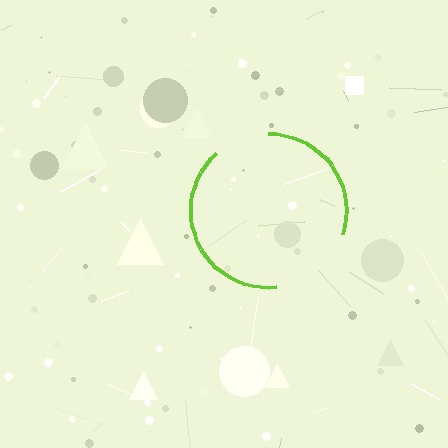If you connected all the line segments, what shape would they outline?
They would outline a circle.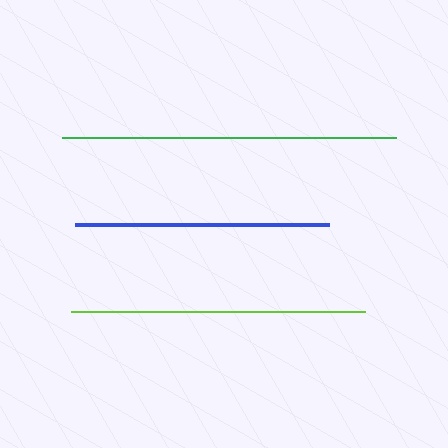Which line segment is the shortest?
The blue line is the shortest at approximately 254 pixels.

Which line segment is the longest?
The green line is the longest at approximately 334 pixels.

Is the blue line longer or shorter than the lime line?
The lime line is longer than the blue line.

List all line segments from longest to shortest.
From longest to shortest: green, lime, blue.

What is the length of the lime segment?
The lime segment is approximately 294 pixels long.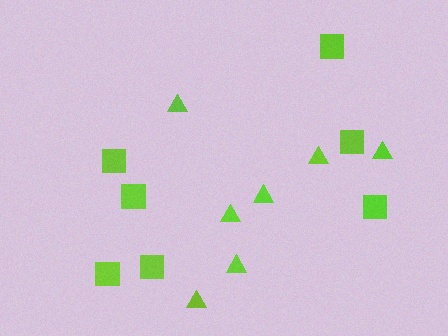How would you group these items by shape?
There are 2 groups: one group of triangles (7) and one group of squares (7).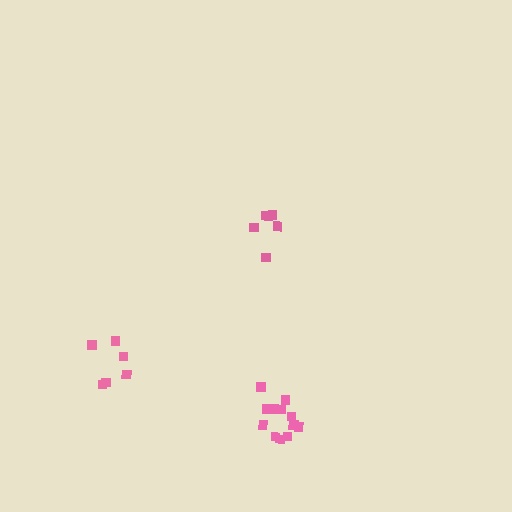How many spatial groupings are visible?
There are 3 spatial groupings.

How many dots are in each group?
Group 1: 12 dots, Group 2: 6 dots, Group 3: 6 dots (24 total).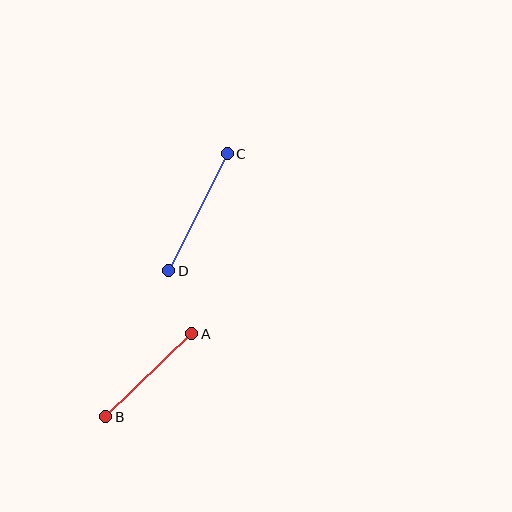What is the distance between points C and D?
The distance is approximately 131 pixels.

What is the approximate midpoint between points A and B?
The midpoint is at approximately (149, 375) pixels.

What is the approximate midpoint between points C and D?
The midpoint is at approximately (198, 212) pixels.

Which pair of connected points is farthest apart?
Points C and D are farthest apart.